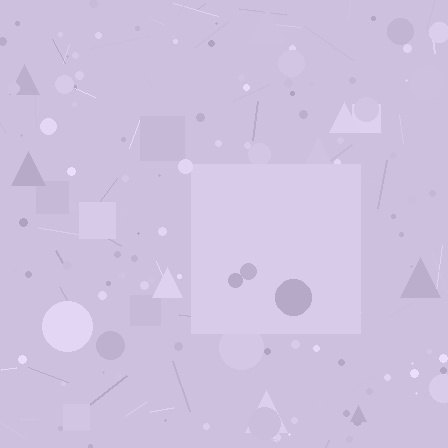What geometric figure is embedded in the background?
A square is embedded in the background.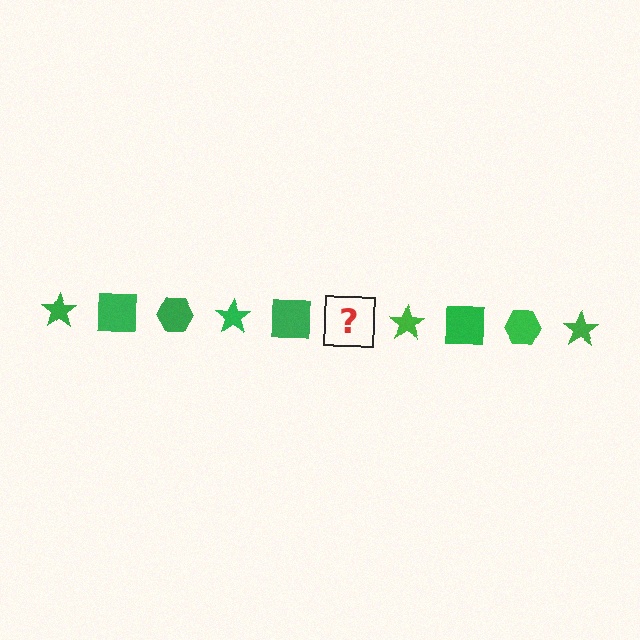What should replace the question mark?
The question mark should be replaced with a green hexagon.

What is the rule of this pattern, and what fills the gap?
The rule is that the pattern cycles through star, square, hexagon shapes in green. The gap should be filled with a green hexagon.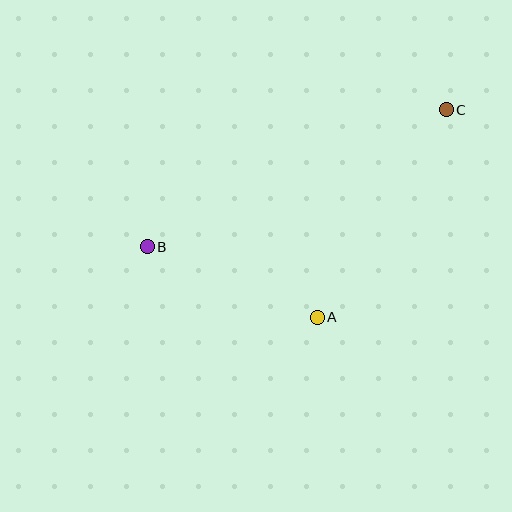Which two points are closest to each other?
Points A and B are closest to each other.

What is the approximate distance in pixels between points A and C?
The distance between A and C is approximately 244 pixels.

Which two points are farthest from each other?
Points B and C are farthest from each other.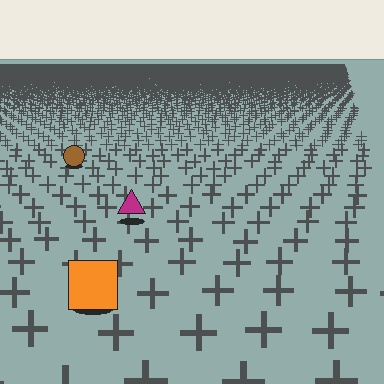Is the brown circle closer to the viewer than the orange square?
No. The orange square is closer — you can tell from the texture gradient: the ground texture is coarser near it.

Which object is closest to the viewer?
The orange square is closest. The texture marks near it are larger and more spread out.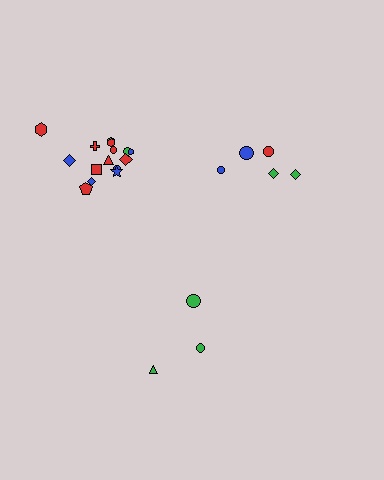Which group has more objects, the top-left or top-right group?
The top-left group.